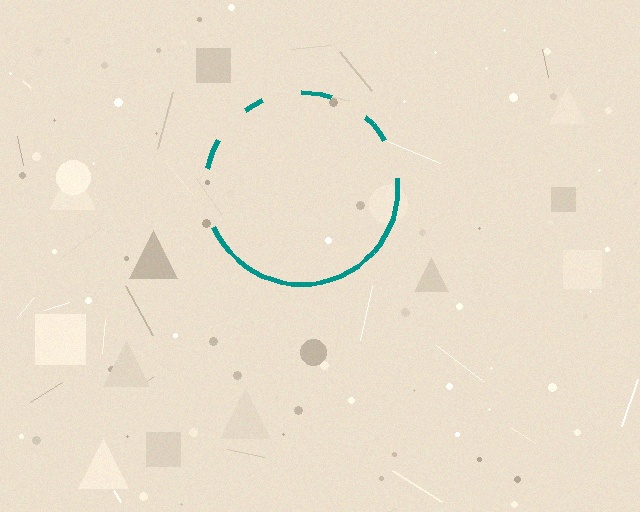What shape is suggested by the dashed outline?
The dashed outline suggests a circle.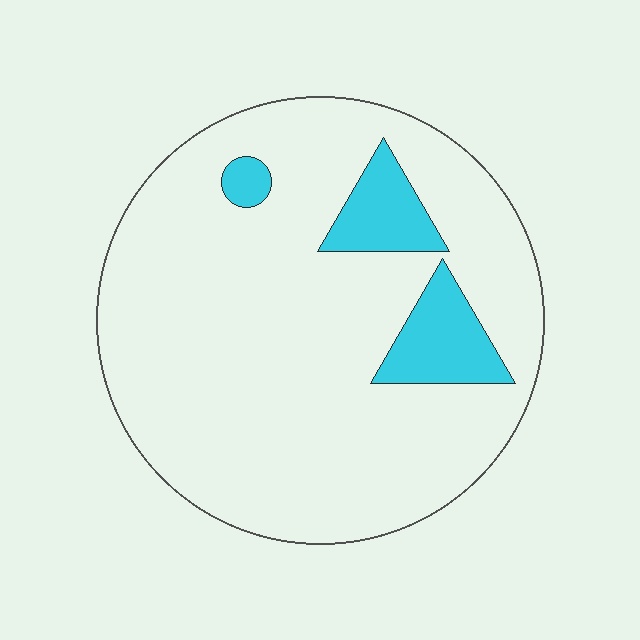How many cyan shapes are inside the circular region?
3.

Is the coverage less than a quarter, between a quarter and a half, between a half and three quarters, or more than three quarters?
Less than a quarter.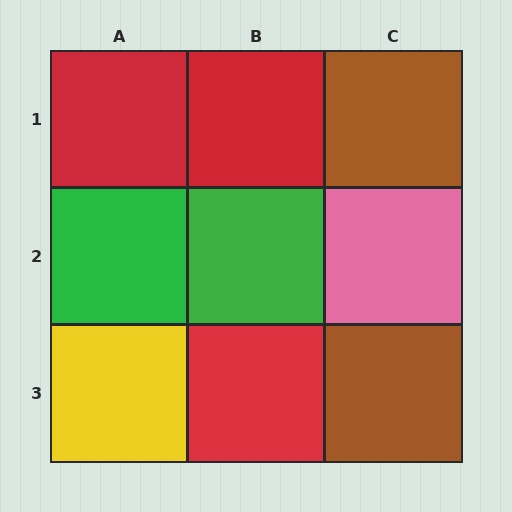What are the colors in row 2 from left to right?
Green, green, pink.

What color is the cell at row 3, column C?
Brown.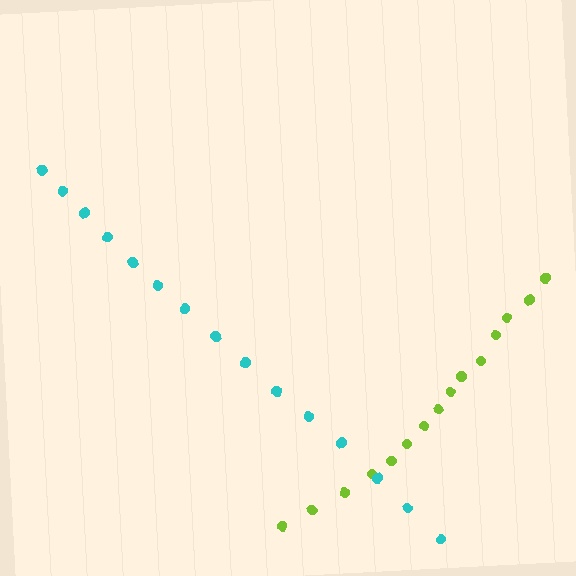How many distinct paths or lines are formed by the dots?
There are 2 distinct paths.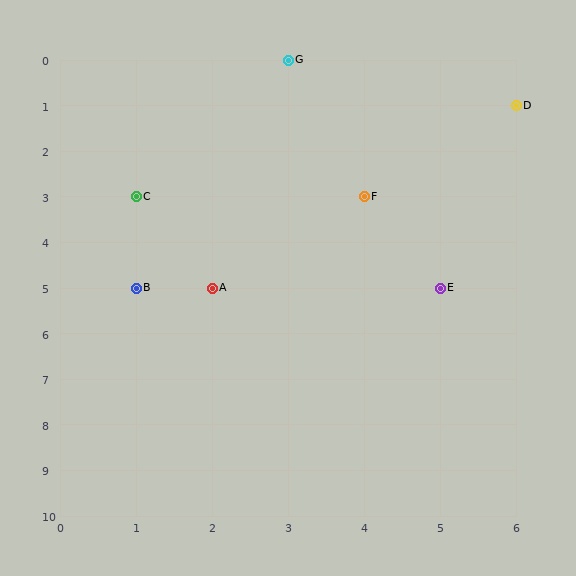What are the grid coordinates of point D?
Point D is at grid coordinates (6, 1).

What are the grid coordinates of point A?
Point A is at grid coordinates (2, 5).